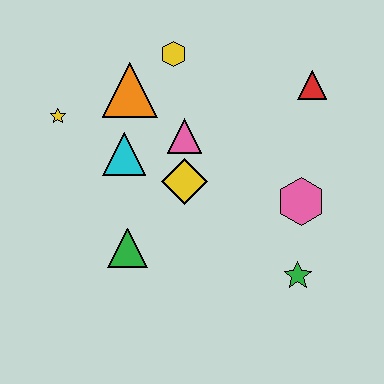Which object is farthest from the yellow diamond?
The red triangle is farthest from the yellow diamond.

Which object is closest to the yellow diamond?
The pink triangle is closest to the yellow diamond.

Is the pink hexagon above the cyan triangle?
No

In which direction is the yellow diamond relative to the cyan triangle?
The yellow diamond is to the right of the cyan triangle.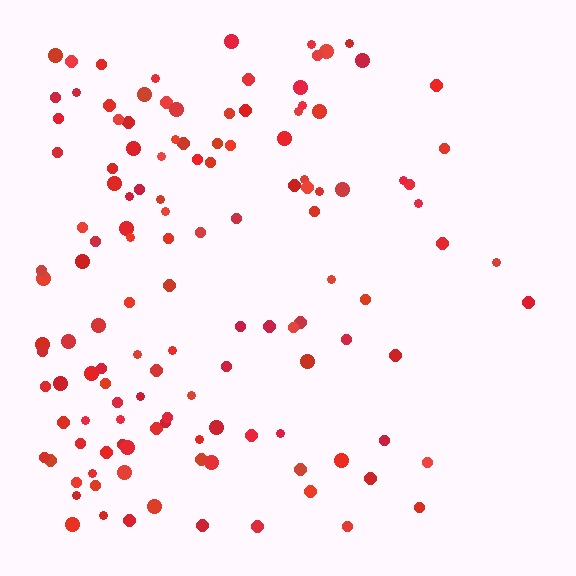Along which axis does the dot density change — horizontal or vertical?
Horizontal.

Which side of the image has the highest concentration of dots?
The left.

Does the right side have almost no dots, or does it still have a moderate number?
Still a moderate number, just noticeably fewer than the left.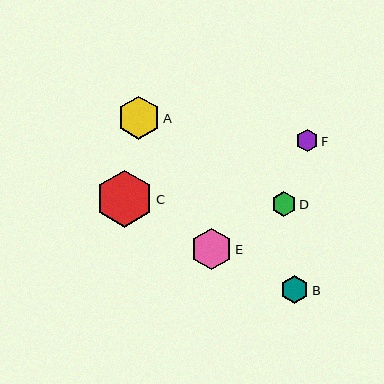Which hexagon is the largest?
Hexagon C is the largest with a size of approximately 57 pixels.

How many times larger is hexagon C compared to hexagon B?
Hexagon C is approximately 2.0 times the size of hexagon B.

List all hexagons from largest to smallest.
From largest to smallest: C, A, E, B, D, F.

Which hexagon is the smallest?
Hexagon F is the smallest with a size of approximately 23 pixels.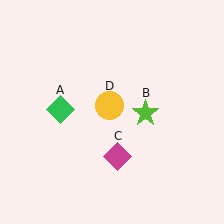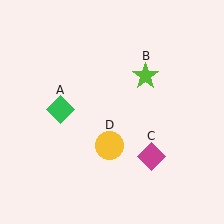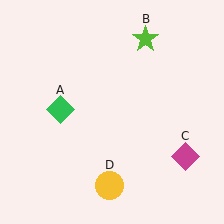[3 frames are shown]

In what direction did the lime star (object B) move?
The lime star (object B) moved up.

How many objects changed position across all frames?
3 objects changed position: lime star (object B), magenta diamond (object C), yellow circle (object D).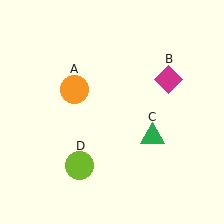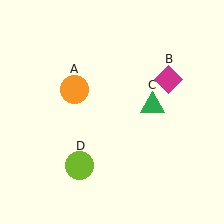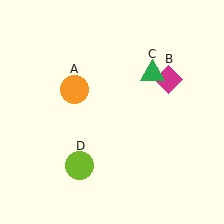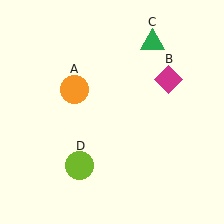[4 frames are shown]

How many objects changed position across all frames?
1 object changed position: green triangle (object C).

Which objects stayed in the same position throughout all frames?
Orange circle (object A) and magenta diamond (object B) and lime circle (object D) remained stationary.